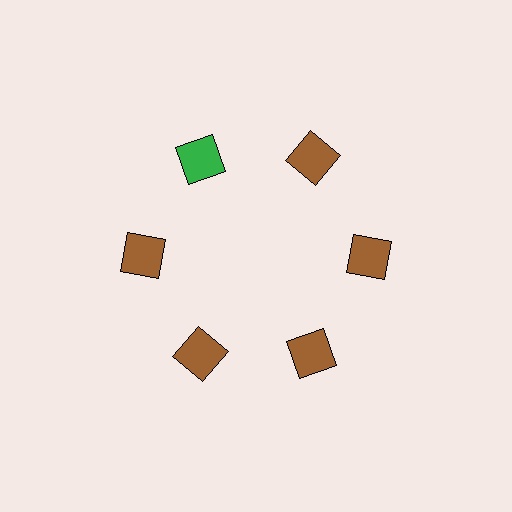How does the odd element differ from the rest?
It has a different color: green instead of brown.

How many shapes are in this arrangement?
There are 6 shapes arranged in a ring pattern.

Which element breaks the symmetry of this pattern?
The green square at roughly the 11 o'clock position breaks the symmetry. All other shapes are brown squares.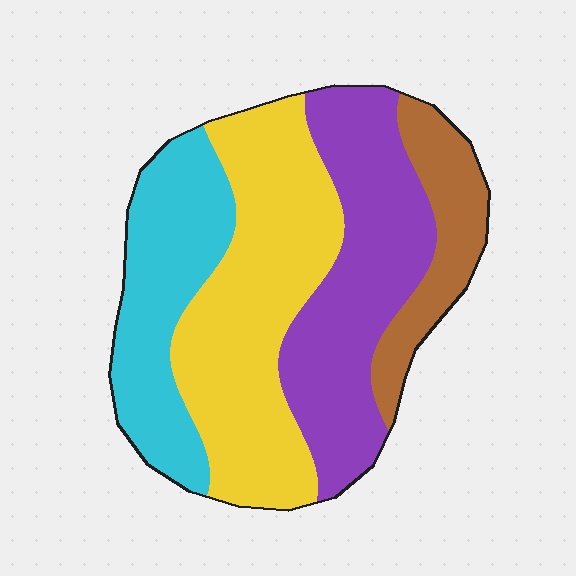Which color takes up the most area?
Yellow, at roughly 35%.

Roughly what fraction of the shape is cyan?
Cyan covers around 20% of the shape.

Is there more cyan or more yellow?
Yellow.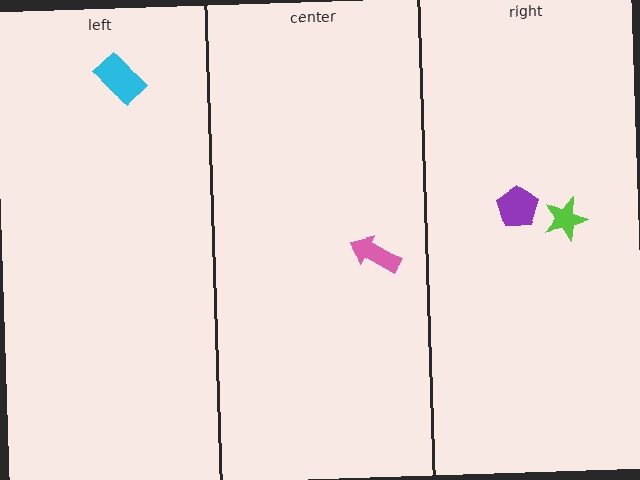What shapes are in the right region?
The purple pentagon, the lime star.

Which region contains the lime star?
The right region.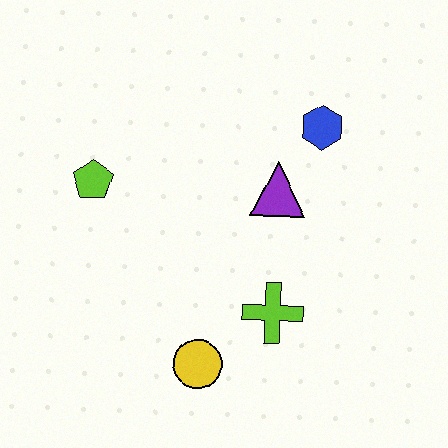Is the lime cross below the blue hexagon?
Yes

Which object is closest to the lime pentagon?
The purple triangle is closest to the lime pentagon.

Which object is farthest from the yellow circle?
The blue hexagon is farthest from the yellow circle.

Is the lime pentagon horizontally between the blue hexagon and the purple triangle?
No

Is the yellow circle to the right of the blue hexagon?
No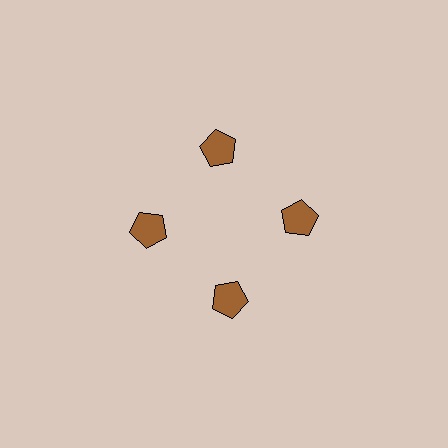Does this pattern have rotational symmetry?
Yes, this pattern has 4-fold rotational symmetry. It looks the same after rotating 90 degrees around the center.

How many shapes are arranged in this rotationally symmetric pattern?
There are 4 shapes, arranged in 4 groups of 1.